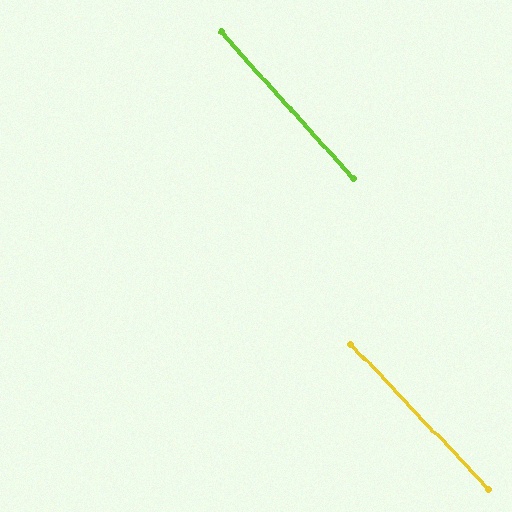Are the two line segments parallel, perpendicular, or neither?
Parallel — their directions differ by only 1.3°.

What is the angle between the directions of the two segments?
Approximately 1 degree.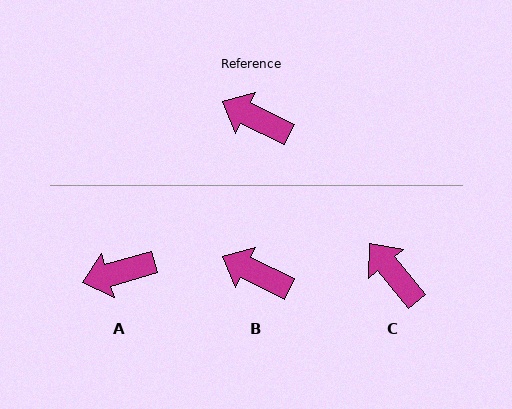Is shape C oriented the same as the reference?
No, it is off by about 25 degrees.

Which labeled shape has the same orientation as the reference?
B.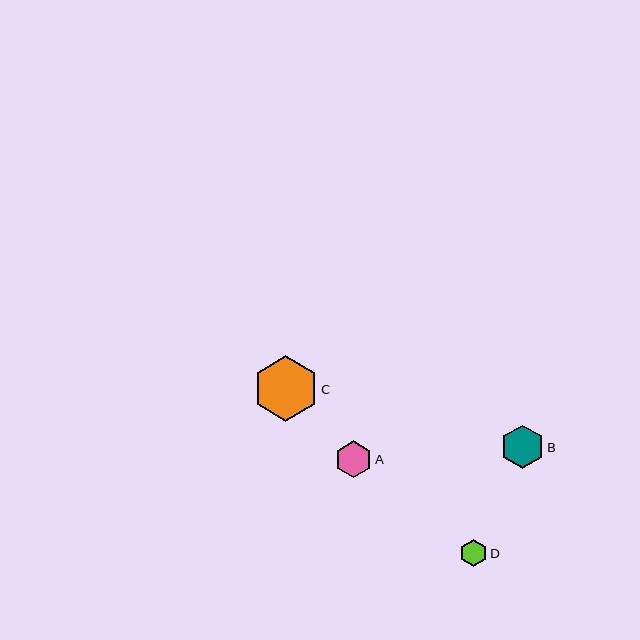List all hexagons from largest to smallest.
From largest to smallest: C, B, A, D.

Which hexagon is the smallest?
Hexagon D is the smallest with a size of approximately 27 pixels.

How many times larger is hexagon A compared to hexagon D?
Hexagon A is approximately 1.3 times the size of hexagon D.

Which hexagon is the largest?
Hexagon C is the largest with a size of approximately 65 pixels.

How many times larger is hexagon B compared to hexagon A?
Hexagon B is approximately 1.2 times the size of hexagon A.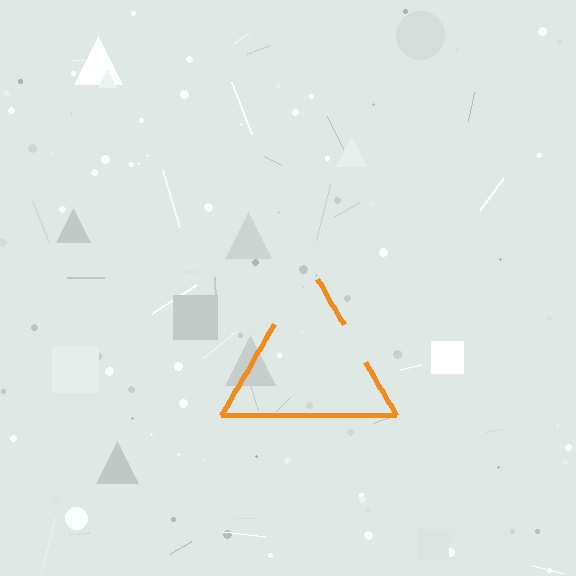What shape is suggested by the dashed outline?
The dashed outline suggests a triangle.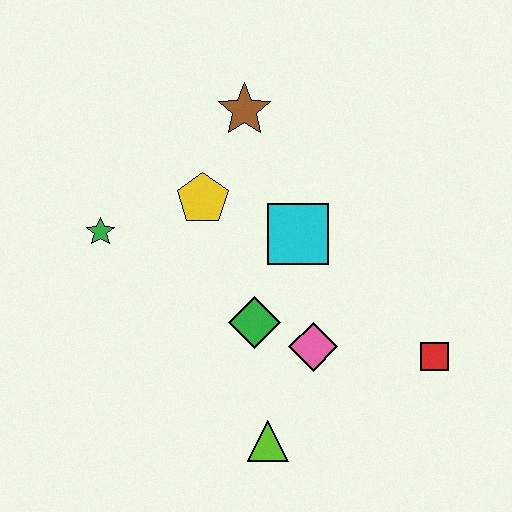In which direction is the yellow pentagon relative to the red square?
The yellow pentagon is to the left of the red square.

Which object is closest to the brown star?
The yellow pentagon is closest to the brown star.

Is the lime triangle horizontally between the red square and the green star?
Yes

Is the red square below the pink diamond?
Yes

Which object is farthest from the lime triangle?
The brown star is farthest from the lime triangle.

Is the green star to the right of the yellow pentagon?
No